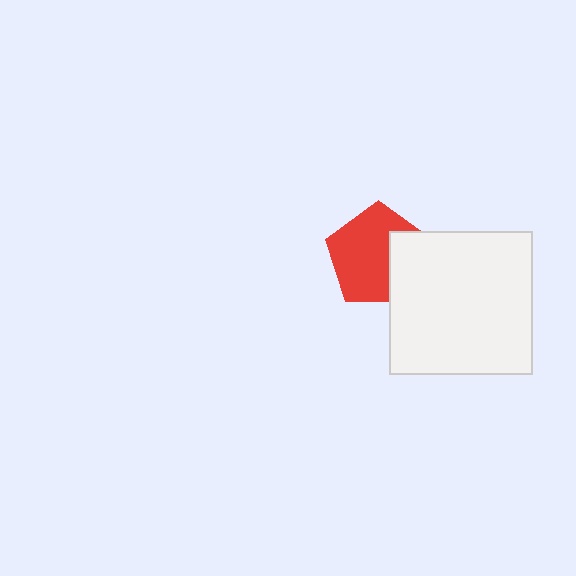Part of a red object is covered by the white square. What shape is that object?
It is a pentagon.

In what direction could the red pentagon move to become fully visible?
The red pentagon could move left. That would shift it out from behind the white square entirely.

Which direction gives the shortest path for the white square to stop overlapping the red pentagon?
Moving right gives the shortest separation.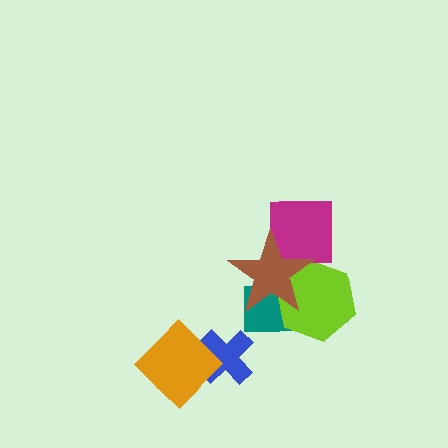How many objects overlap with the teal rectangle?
2 objects overlap with the teal rectangle.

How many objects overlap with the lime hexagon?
2 objects overlap with the lime hexagon.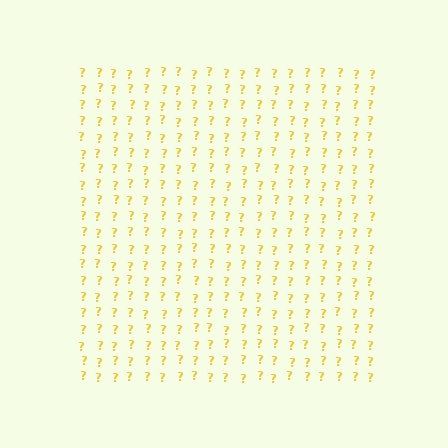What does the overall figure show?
The overall figure shows a square.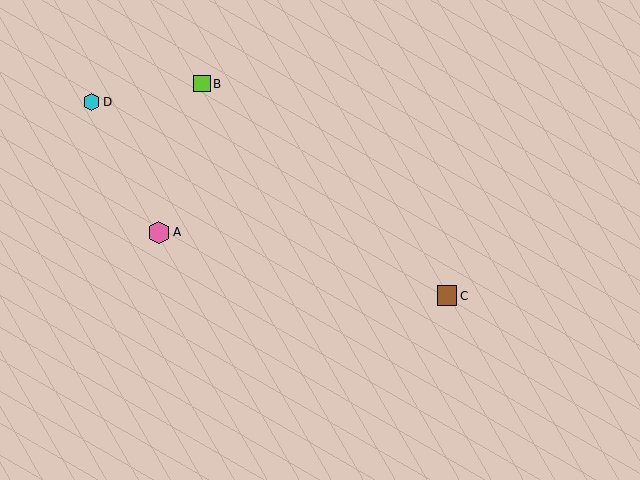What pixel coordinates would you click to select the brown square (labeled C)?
Click at (447, 296) to select the brown square C.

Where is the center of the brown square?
The center of the brown square is at (447, 296).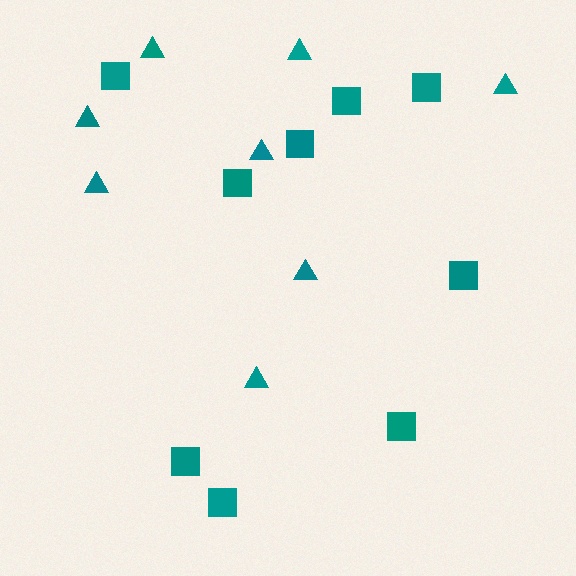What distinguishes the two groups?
There are 2 groups: one group of squares (9) and one group of triangles (8).